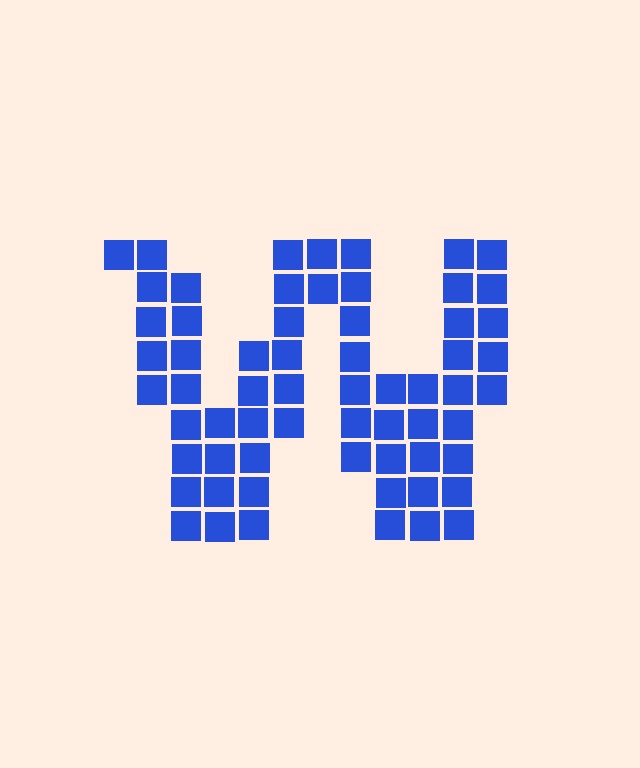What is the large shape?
The large shape is the letter W.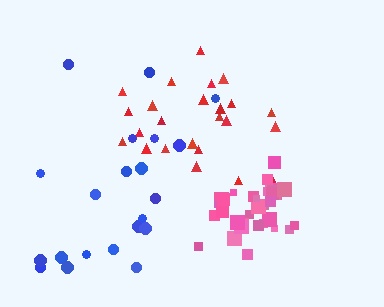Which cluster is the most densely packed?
Pink.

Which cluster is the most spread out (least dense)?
Blue.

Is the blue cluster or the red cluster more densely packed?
Red.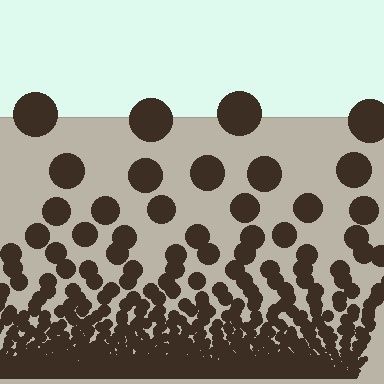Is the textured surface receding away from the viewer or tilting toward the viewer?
The surface appears to tilt toward the viewer. Texture elements get larger and sparser toward the top.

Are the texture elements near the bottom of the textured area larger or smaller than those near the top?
Smaller. The gradient is inverted — elements near the bottom are smaller and denser.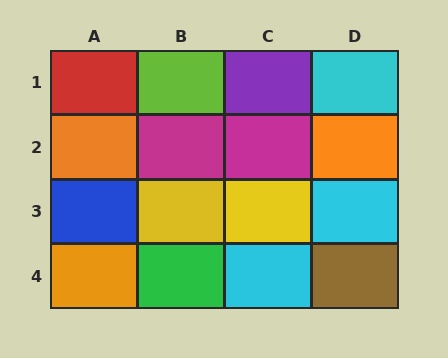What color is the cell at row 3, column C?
Yellow.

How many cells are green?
1 cell is green.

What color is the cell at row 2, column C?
Magenta.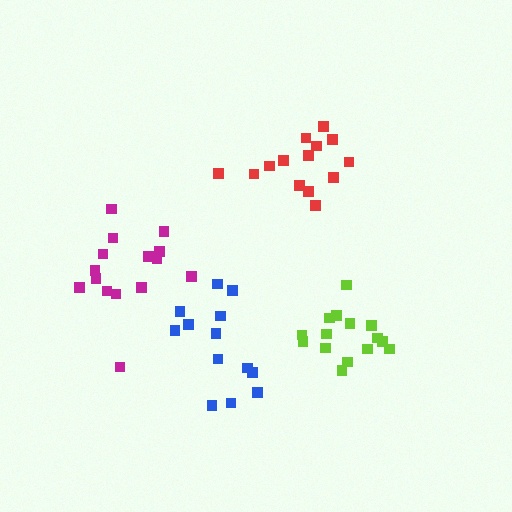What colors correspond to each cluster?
The clusters are colored: red, lime, blue, magenta.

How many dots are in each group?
Group 1: 14 dots, Group 2: 15 dots, Group 3: 13 dots, Group 4: 15 dots (57 total).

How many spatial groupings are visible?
There are 4 spatial groupings.